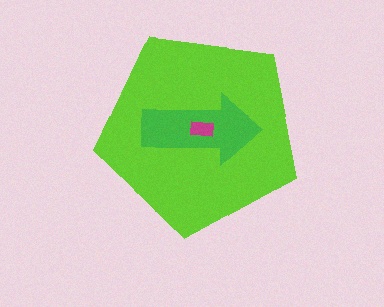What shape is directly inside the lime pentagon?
The green arrow.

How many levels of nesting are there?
3.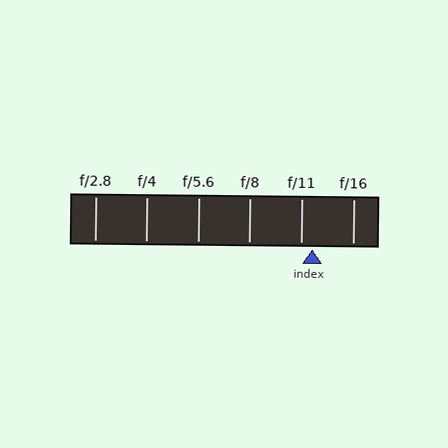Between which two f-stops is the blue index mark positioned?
The index mark is between f/11 and f/16.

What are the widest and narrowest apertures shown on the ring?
The widest aperture shown is f/2.8 and the narrowest is f/16.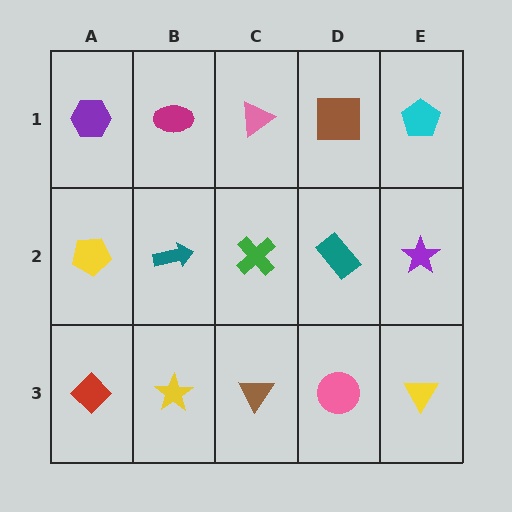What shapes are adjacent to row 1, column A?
A yellow pentagon (row 2, column A), a magenta ellipse (row 1, column B).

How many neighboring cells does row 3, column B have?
3.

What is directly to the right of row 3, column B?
A brown triangle.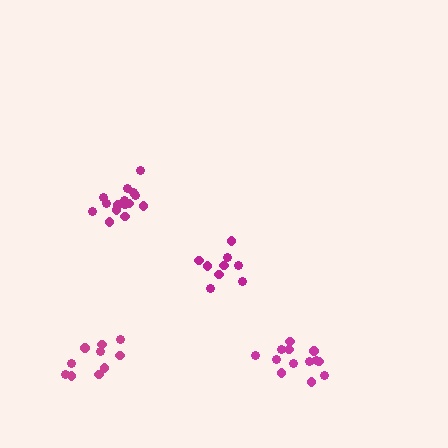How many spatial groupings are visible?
There are 4 spatial groupings.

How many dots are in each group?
Group 1: 10 dots, Group 2: 13 dots, Group 3: 9 dots, Group 4: 15 dots (47 total).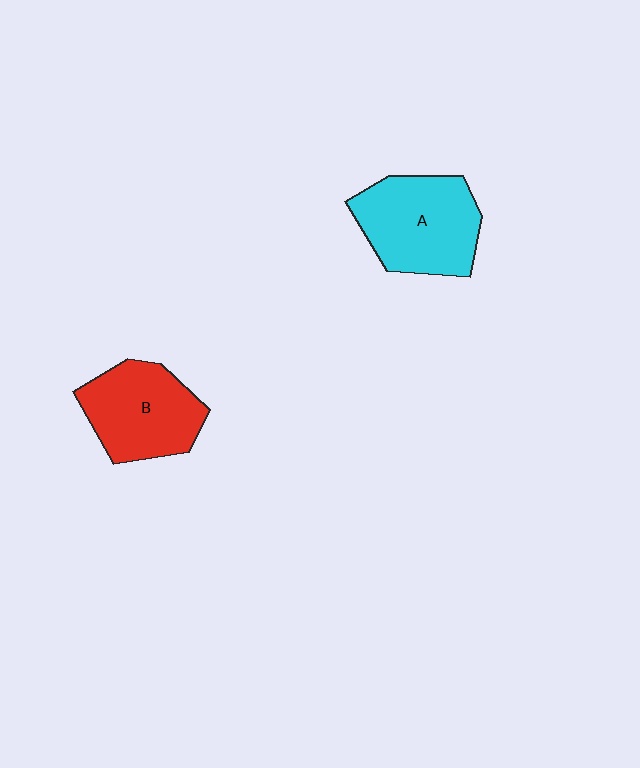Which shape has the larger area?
Shape A (cyan).